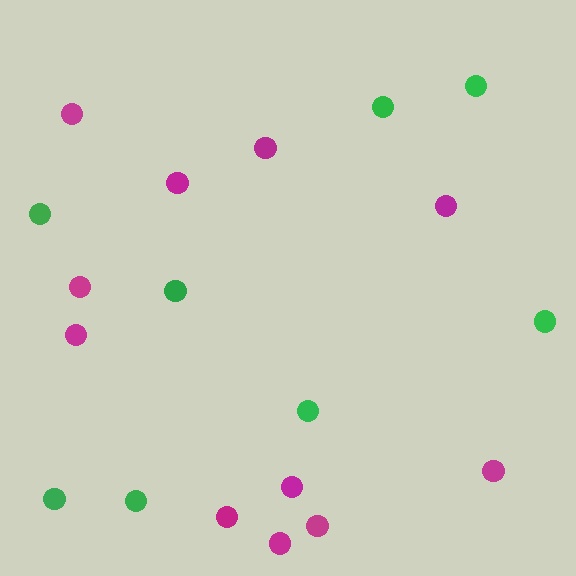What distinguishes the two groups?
There are 2 groups: one group of green circles (8) and one group of magenta circles (11).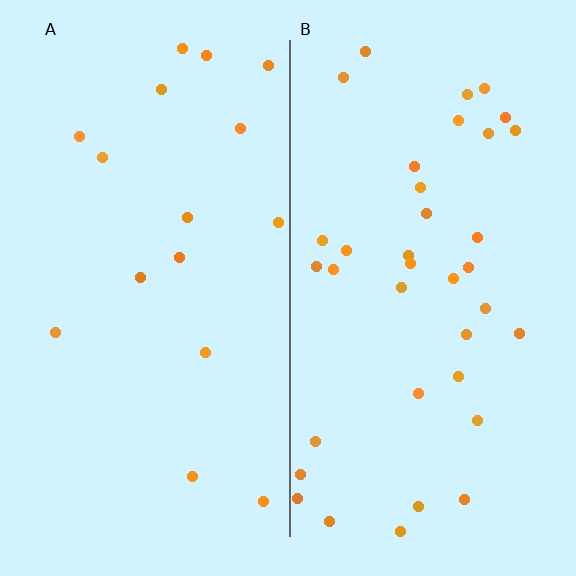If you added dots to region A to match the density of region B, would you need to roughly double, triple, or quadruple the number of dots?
Approximately double.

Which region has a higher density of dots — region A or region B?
B (the right).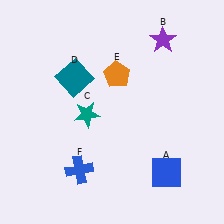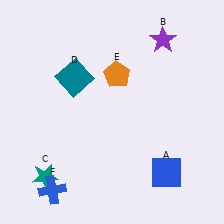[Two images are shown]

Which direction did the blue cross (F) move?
The blue cross (F) moved left.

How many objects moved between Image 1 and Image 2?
2 objects moved between the two images.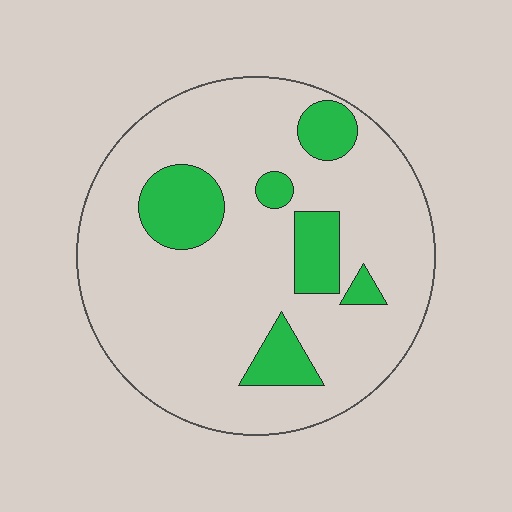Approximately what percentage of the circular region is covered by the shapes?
Approximately 20%.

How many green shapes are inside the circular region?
6.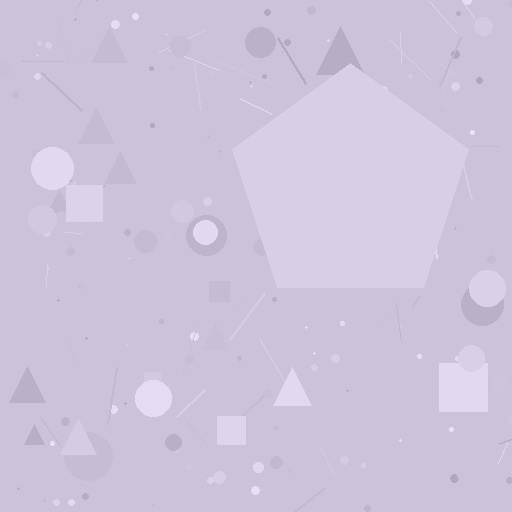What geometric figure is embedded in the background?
A pentagon is embedded in the background.